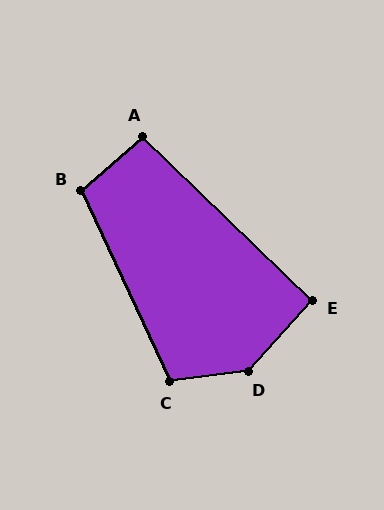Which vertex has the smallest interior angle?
E, at approximately 92 degrees.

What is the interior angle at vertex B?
Approximately 106 degrees (obtuse).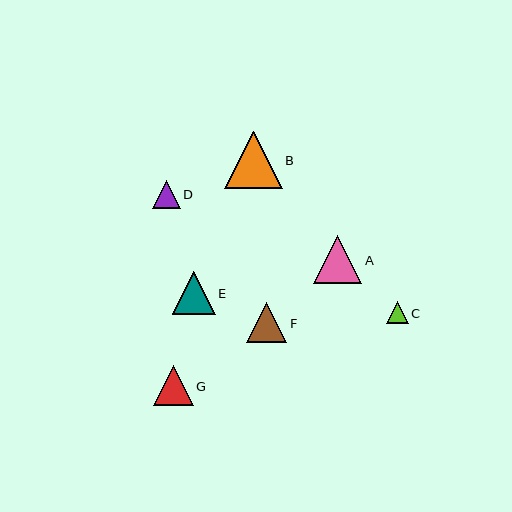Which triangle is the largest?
Triangle B is the largest with a size of approximately 57 pixels.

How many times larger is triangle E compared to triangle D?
Triangle E is approximately 1.5 times the size of triangle D.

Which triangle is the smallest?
Triangle C is the smallest with a size of approximately 21 pixels.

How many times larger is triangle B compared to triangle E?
Triangle B is approximately 1.3 times the size of triangle E.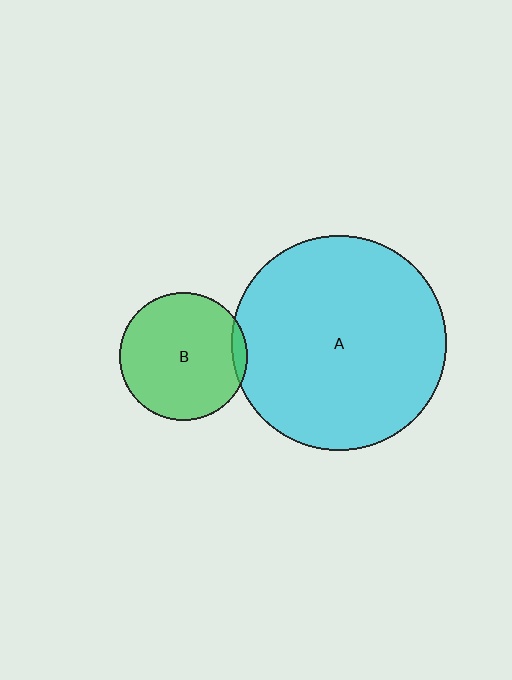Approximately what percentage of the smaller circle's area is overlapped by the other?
Approximately 5%.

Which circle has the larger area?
Circle A (cyan).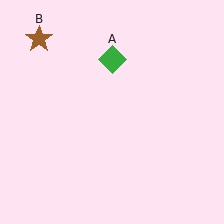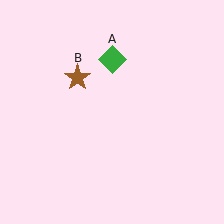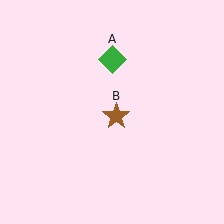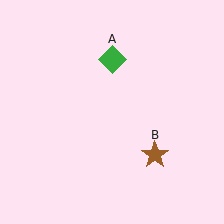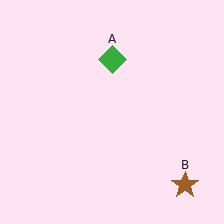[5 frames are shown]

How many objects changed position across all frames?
1 object changed position: brown star (object B).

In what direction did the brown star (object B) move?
The brown star (object B) moved down and to the right.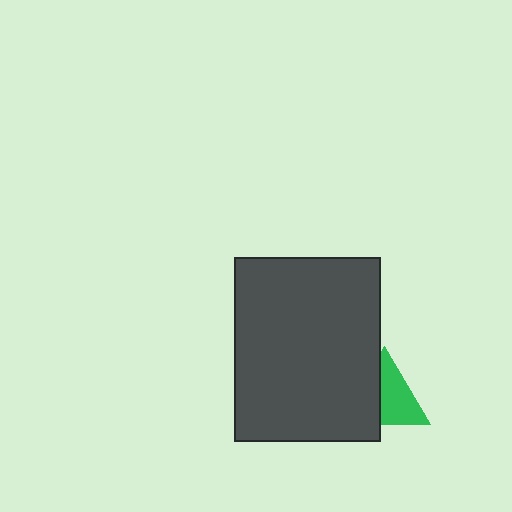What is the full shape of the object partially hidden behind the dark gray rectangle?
The partially hidden object is a green triangle.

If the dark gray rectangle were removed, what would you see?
You would see the complete green triangle.